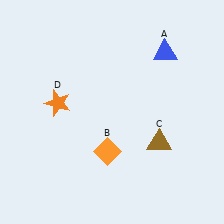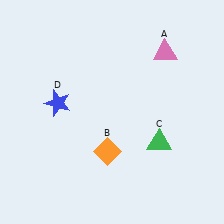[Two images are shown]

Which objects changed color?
A changed from blue to pink. C changed from brown to green. D changed from orange to blue.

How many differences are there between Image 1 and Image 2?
There are 3 differences between the two images.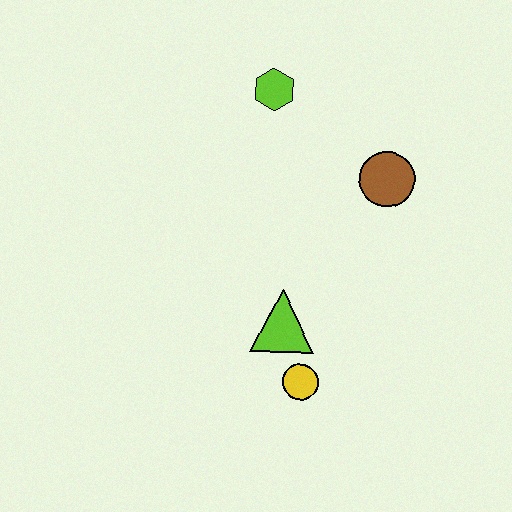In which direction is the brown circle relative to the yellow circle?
The brown circle is above the yellow circle.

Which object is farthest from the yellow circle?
The lime hexagon is farthest from the yellow circle.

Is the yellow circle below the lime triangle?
Yes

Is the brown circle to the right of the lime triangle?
Yes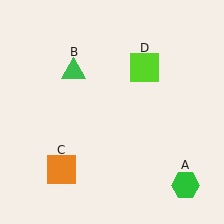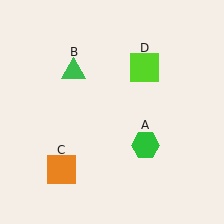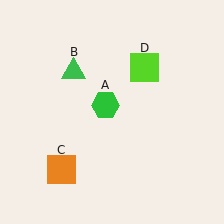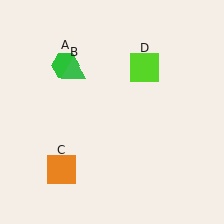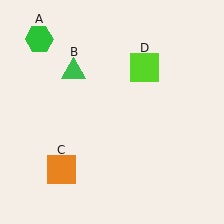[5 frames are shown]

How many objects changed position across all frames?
1 object changed position: green hexagon (object A).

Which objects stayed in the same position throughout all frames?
Green triangle (object B) and orange square (object C) and lime square (object D) remained stationary.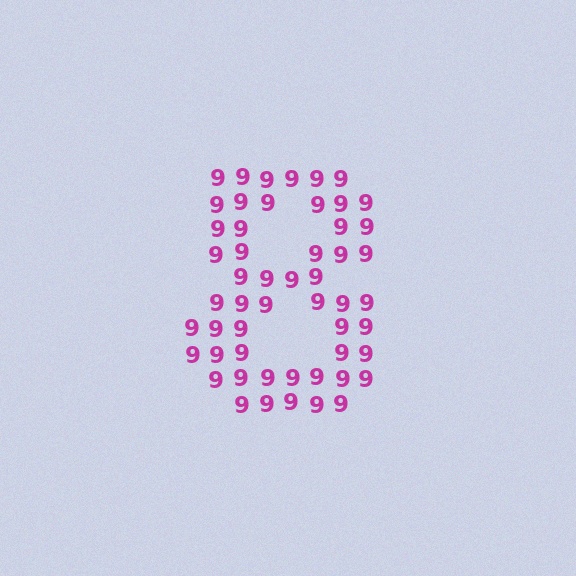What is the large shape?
The large shape is the digit 8.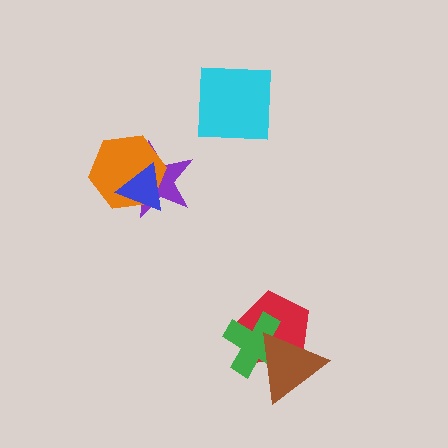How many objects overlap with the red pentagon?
2 objects overlap with the red pentagon.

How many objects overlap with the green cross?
2 objects overlap with the green cross.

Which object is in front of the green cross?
The brown triangle is in front of the green cross.